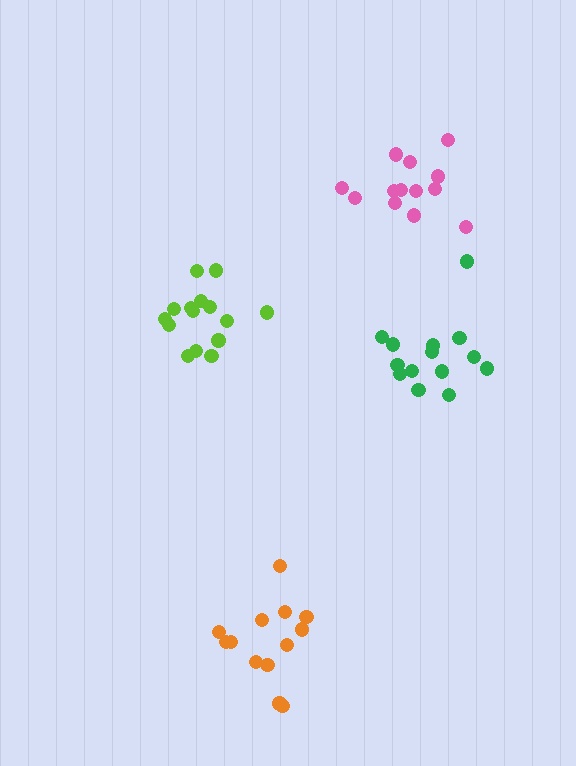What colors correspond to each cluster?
The clusters are colored: green, pink, lime, orange.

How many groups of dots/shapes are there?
There are 4 groups.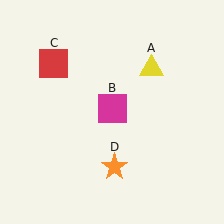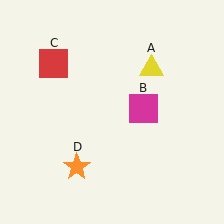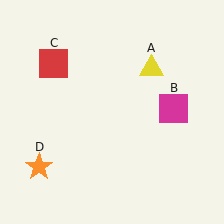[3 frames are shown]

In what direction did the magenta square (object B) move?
The magenta square (object B) moved right.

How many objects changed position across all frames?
2 objects changed position: magenta square (object B), orange star (object D).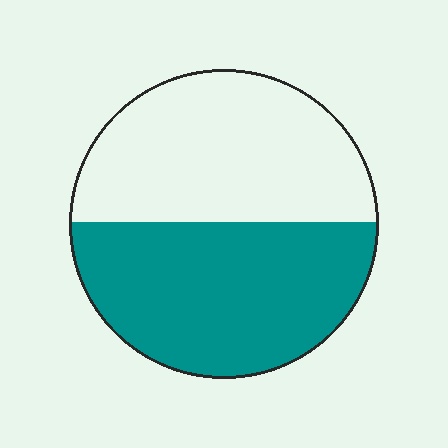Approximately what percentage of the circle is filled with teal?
Approximately 50%.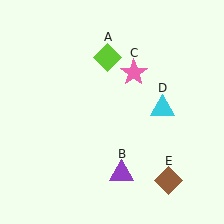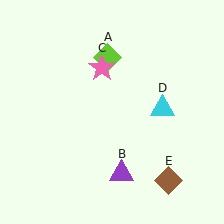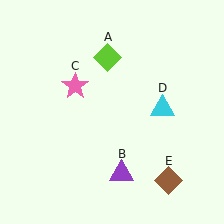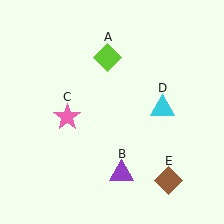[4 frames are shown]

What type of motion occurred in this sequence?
The pink star (object C) rotated counterclockwise around the center of the scene.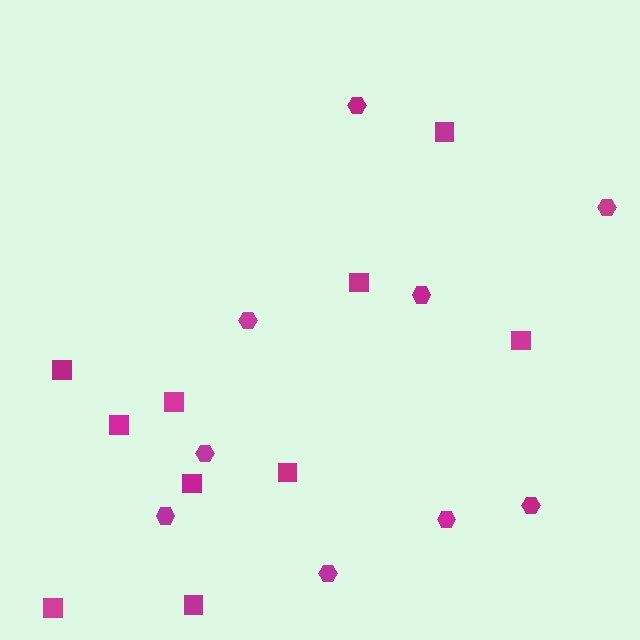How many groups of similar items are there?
There are 2 groups: one group of squares (10) and one group of hexagons (9).